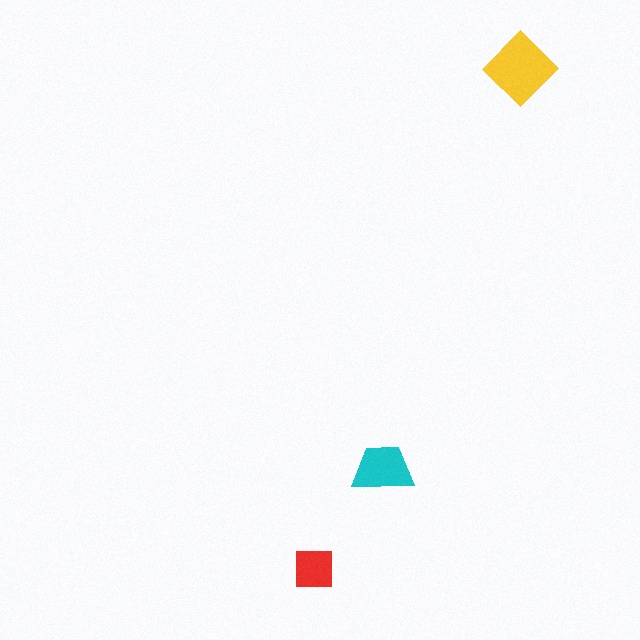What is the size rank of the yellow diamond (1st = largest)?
1st.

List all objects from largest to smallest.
The yellow diamond, the cyan trapezoid, the red square.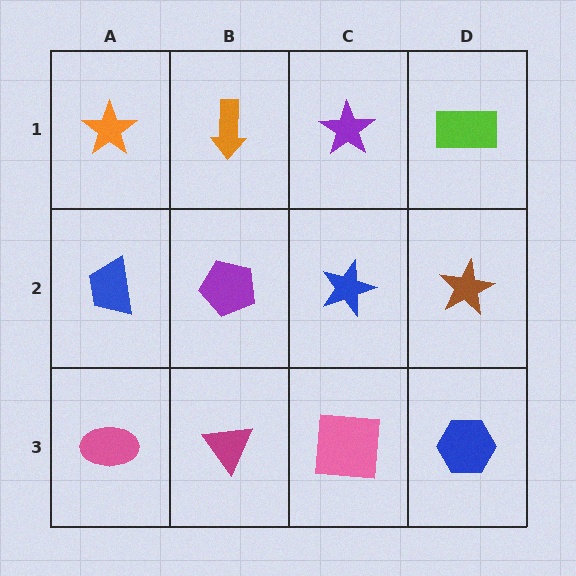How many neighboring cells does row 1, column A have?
2.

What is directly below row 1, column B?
A purple pentagon.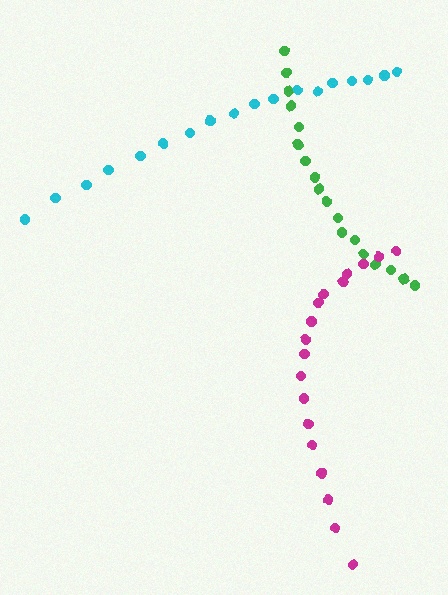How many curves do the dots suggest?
There are 3 distinct paths.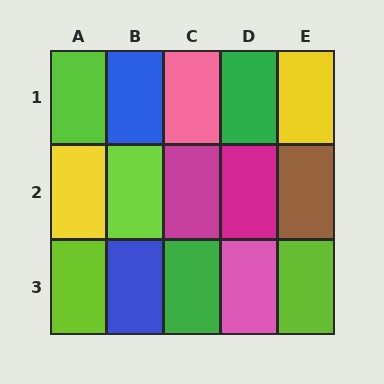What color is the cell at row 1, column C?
Pink.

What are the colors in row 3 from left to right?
Lime, blue, green, pink, lime.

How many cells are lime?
4 cells are lime.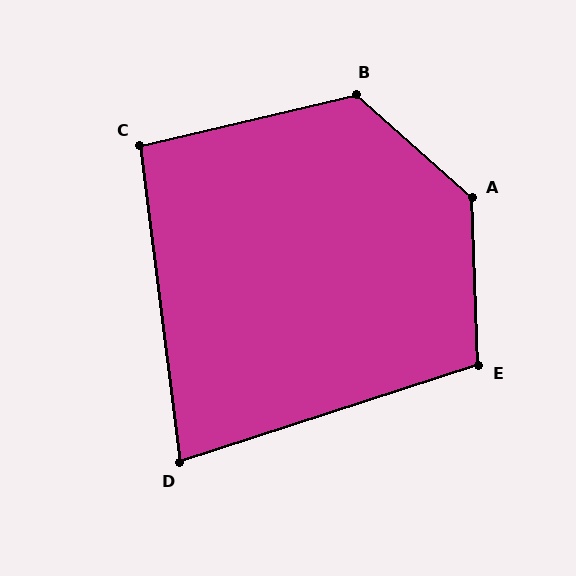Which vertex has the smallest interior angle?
D, at approximately 79 degrees.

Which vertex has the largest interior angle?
A, at approximately 134 degrees.